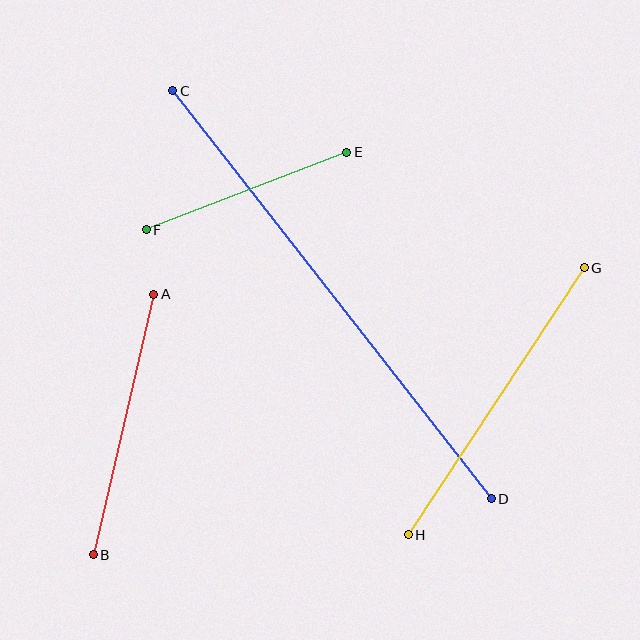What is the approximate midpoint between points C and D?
The midpoint is at approximately (332, 295) pixels.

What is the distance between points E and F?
The distance is approximately 215 pixels.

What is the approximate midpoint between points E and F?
The midpoint is at approximately (246, 191) pixels.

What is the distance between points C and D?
The distance is approximately 518 pixels.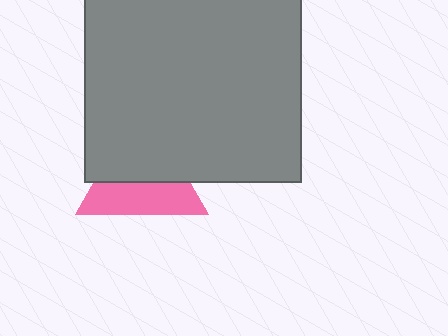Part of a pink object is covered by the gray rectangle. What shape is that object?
It is a triangle.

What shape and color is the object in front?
The object in front is a gray rectangle.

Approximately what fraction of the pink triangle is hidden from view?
Roughly 53% of the pink triangle is hidden behind the gray rectangle.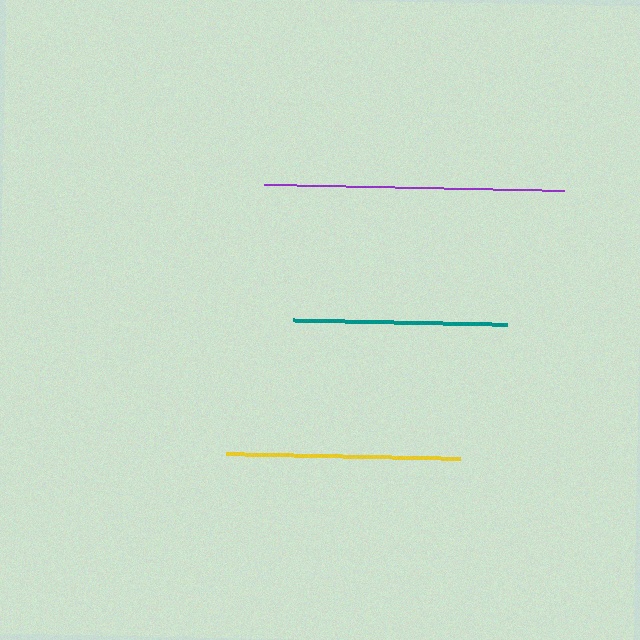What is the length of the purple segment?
The purple segment is approximately 300 pixels long.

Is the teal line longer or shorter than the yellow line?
The yellow line is longer than the teal line.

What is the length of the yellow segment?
The yellow segment is approximately 234 pixels long.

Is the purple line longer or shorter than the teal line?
The purple line is longer than the teal line.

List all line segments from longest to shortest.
From longest to shortest: purple, yellow, teal.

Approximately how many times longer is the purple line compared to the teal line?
The purple line is approximately 1.4 times the length of the teal line.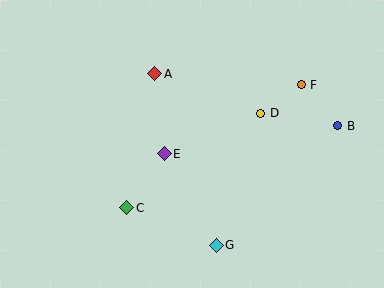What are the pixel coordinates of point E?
Point E is at (164, 154).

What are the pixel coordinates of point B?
Point B is at (338, 126).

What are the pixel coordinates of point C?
Point C is at (127, 208).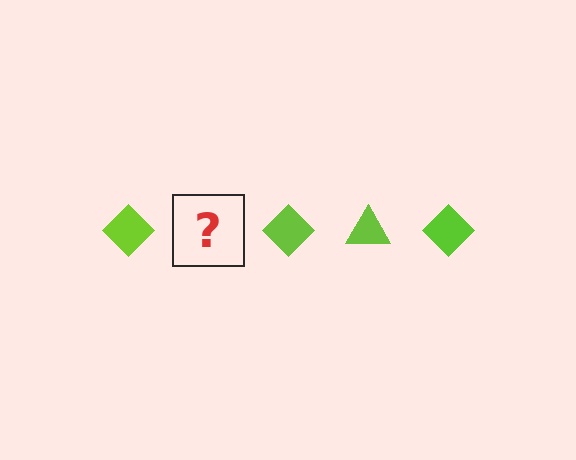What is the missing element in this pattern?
The missing element is a lime triangle.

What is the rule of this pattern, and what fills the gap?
The rule is that the pattern cycles through diamond, triangle shapes in lime. The gap should be filled with a lime triangle.